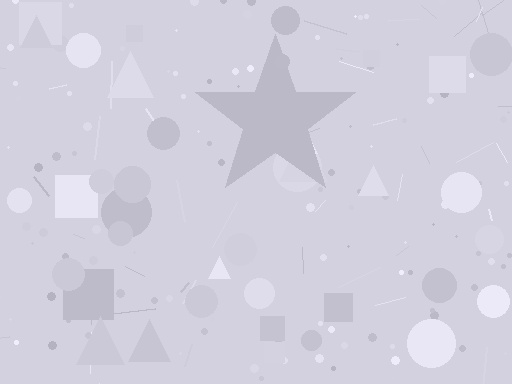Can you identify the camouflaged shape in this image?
The camouflaged shape is a star.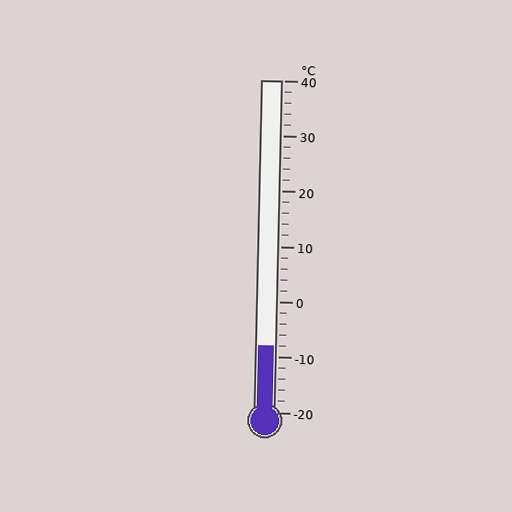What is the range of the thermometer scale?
The thermometer scale ranges from -20°C to 40°C.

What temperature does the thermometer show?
The thermometer shows approximately -8°C.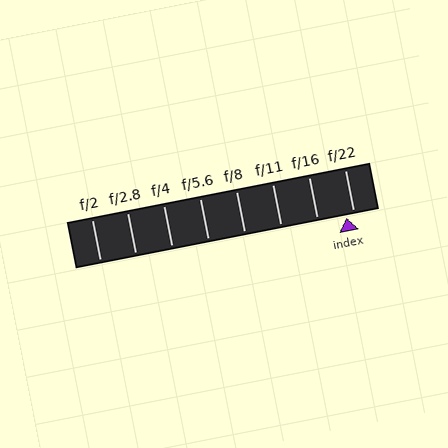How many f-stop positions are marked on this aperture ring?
There are 8 f-stop positions marked.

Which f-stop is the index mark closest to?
The index mark is closest to f/22.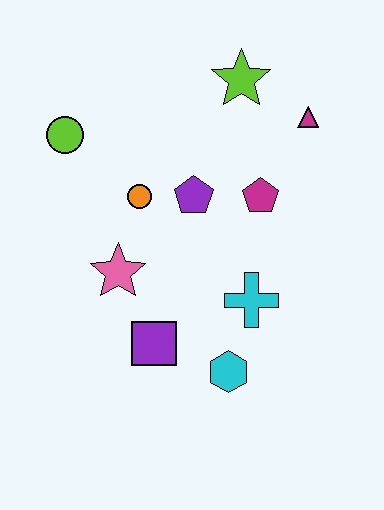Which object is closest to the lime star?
The magenta triangle is closest to the lime star.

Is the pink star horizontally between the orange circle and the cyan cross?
No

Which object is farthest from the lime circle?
The cyan hexagon is farthest from the lime circle.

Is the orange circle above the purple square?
Yes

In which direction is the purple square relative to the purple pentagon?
The purple square is below the purple pentagon.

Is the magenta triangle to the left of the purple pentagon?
No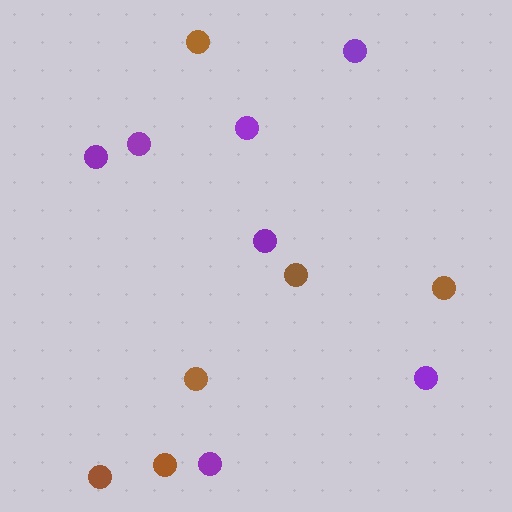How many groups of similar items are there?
There are 2 groups: one group of brown circles (6) and one group of purple circles (7).